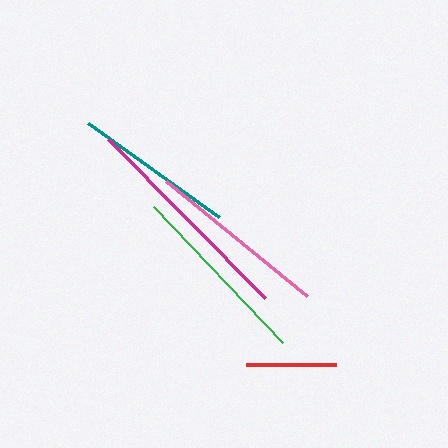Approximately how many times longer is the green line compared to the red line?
The green line is approximately 2.1 times the length of the red line.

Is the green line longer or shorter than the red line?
The green line is longer than the red line.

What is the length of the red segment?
The red segment is approximately 90 pixels long.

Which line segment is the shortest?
The red line is the shortest at approximately 90 pixels.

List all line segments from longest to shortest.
From longest to shortest: magenta, green, pink, teal, red.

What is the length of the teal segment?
The teal segment is approximately 162 pixels long.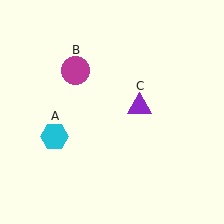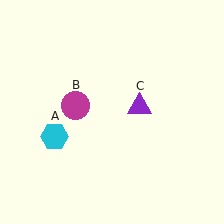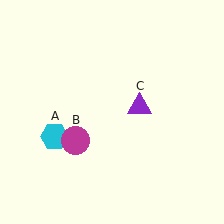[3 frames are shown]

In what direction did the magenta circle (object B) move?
The magenta circle (object B) moved down.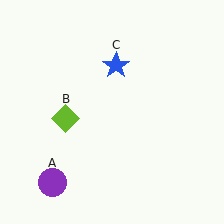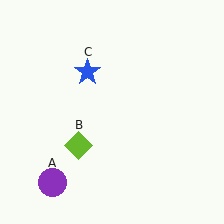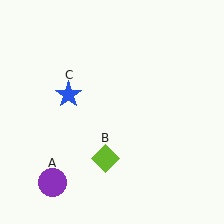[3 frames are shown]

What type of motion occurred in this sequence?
The lime diamond (object B), blue star (object C) rotated counterclockwise around the center of the scene.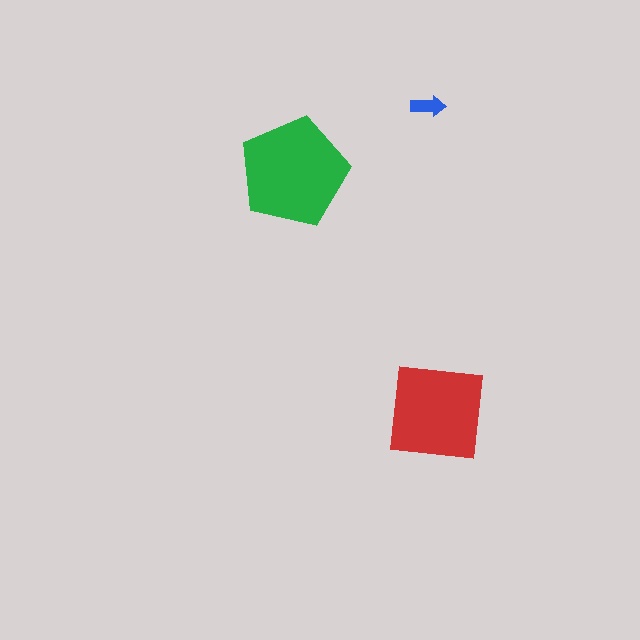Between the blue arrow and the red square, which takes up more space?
The red square.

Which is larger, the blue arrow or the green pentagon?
The green pentagon.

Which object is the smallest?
The blue arrow.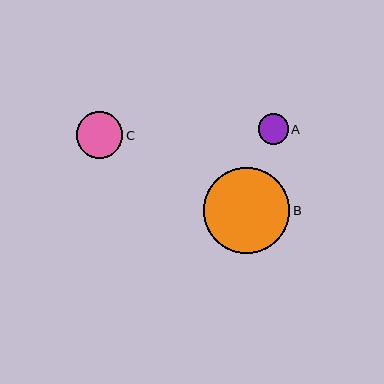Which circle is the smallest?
Circle A is the smallest with a size of approximately 30 pixels.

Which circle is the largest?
Circle B is the largest with a size of approximately 86 pixels.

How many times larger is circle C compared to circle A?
Circle C is approximately 1.6 times the size of circle A.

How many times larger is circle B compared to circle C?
Circle B is approximately 1.8 times the size of circle C.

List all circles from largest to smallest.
From largest to smallest: B, C, A.